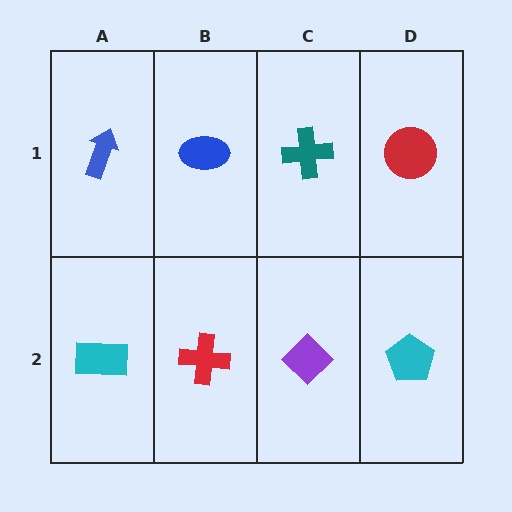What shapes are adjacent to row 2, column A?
A blue arrow (row 1, column A), a red cross (row 2, column B).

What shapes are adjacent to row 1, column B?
A red cross (row 2, column B), a blue arrow (row 1, column A), a teal cross (row 1, column C).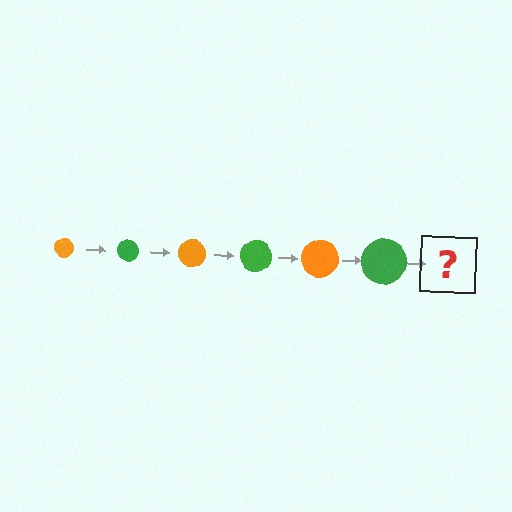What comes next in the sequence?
The next element should be an orange circle, larger than the previous one.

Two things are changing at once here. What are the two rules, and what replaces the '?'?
The two rules are that the circle grows larger each step and the color cycles through orange and green. The '?' should be an orange circle, larger than the previous one.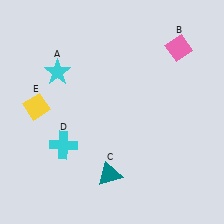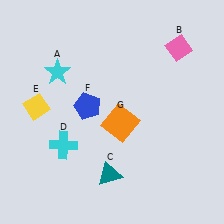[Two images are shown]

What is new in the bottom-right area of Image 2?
An orange square (G) was added in the bottom-right area of Image 2.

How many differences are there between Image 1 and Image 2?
There are 2 differences between the two images.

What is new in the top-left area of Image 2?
A blue pentagon (F) was added in the top-left area of Image 2.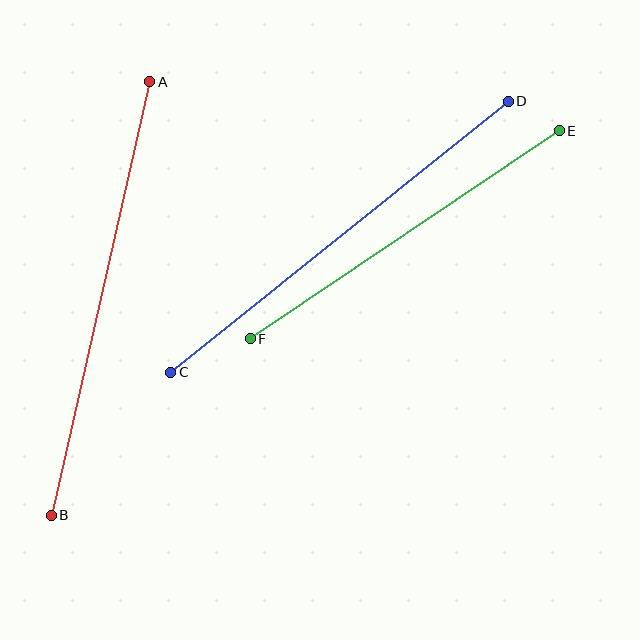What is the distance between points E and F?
The distance is approximately 373 pixels.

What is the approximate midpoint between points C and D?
The midpoint is at approximately (339, 237) pixels.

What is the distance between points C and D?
The distance is approximately 433 pixels.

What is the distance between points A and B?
The distance is approximately 444 pixels.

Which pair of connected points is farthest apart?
Points A and B are farthest apart.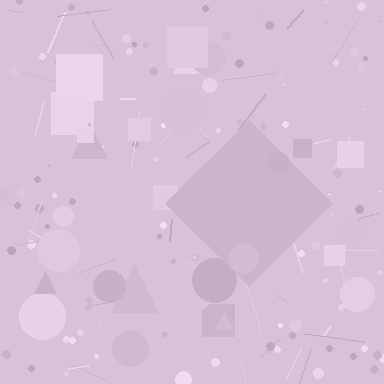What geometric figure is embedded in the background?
A diamond is embedded in the background.